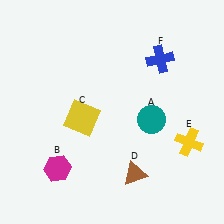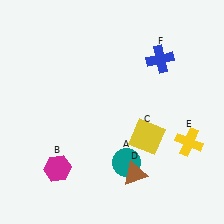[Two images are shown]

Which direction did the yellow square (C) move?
The yellow square (C) moved right.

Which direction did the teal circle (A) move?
The teal circle (A) moved down.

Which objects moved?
The objects that moved are: the teal circle (A), the yellow square (C).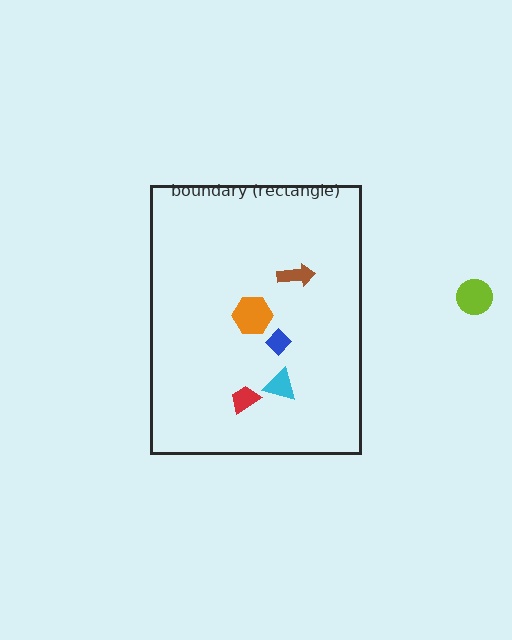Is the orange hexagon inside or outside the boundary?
Inside.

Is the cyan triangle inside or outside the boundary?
Inside.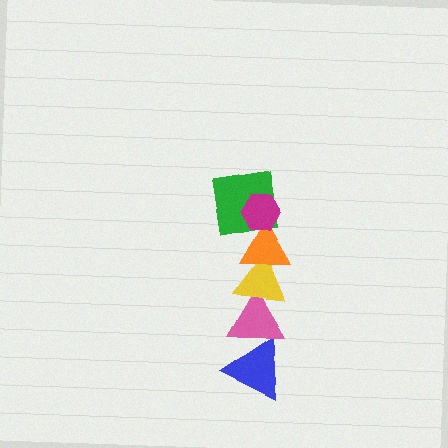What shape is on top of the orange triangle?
The green square is on top of the orange triangle.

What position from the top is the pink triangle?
The pink triangle is 5th from the top.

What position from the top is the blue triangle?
The blue triangle is 6th from the top.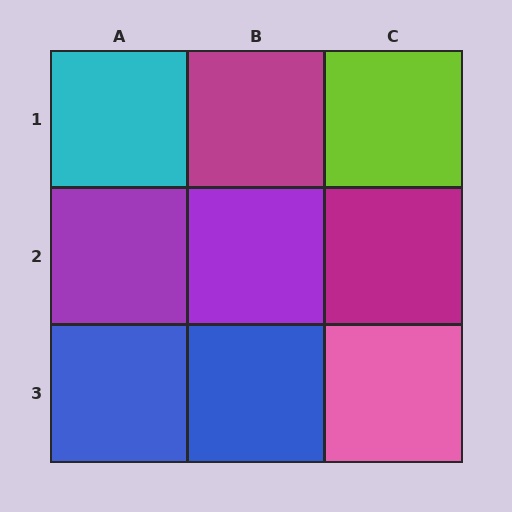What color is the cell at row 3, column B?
Blue.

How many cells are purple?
2 cells are purple.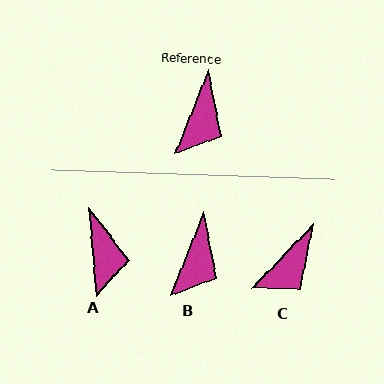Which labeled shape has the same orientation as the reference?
B.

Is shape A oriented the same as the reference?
No, it is off by about 27 degrees.